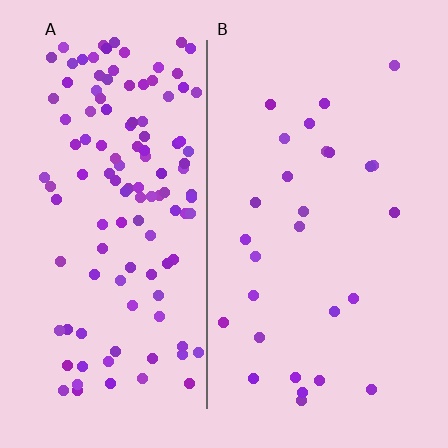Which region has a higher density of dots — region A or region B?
A (the left).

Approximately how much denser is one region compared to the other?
Approximately 4.4× — region A over region B.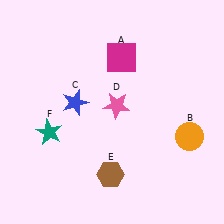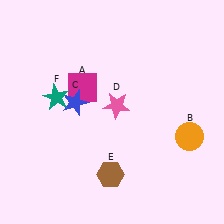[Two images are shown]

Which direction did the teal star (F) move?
The teal star (F) moved up.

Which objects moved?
The objects that moved are: the magenta square (A), the teal star (F).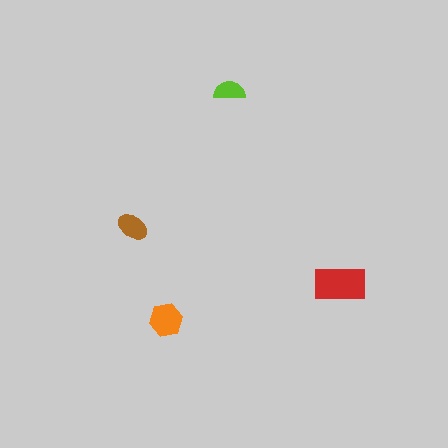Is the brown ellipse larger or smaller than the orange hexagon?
Smaller.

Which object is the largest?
The red rectangle.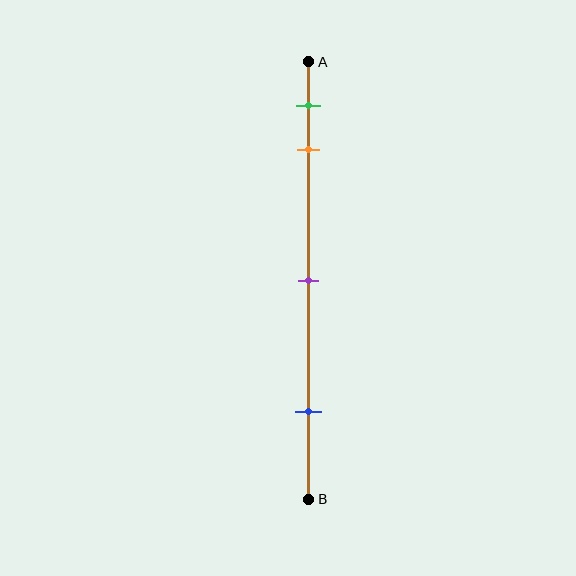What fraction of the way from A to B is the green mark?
The green mark is approximately 10% (0.1) of the way from A to B.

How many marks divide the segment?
There are 4 marks dividing the segment.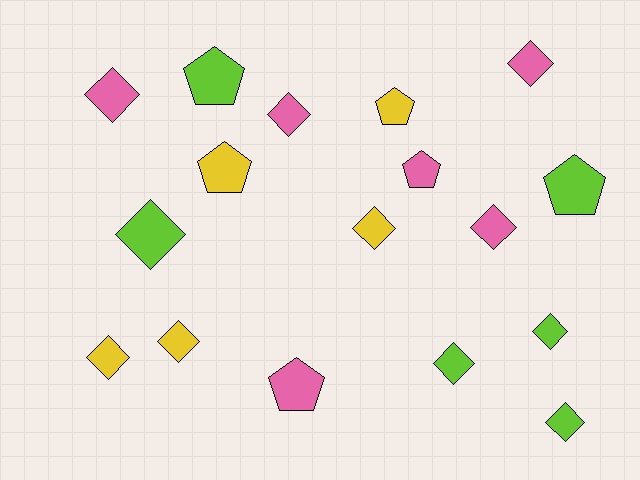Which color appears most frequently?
Pink, with 6 objects.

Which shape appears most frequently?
Diamond, with 11 objects.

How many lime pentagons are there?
There are 2 lime pentagons.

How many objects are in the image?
There are 17 objects.